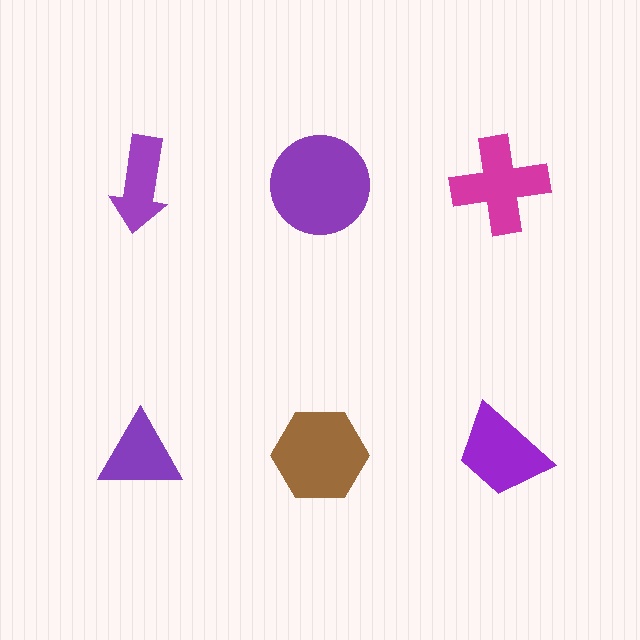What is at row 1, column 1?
A purple arrow.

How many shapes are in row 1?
3 shapes.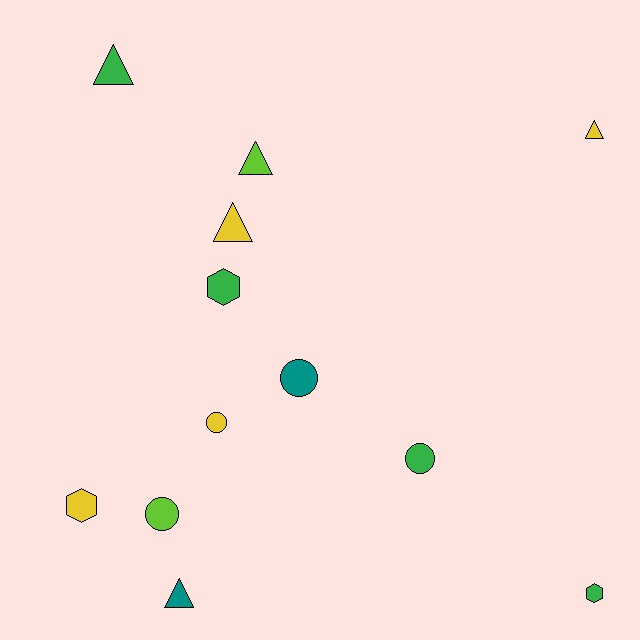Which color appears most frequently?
Yellow, with 4 objects.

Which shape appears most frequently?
Triangle, with 5 objects.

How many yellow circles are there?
There is 1 yellow circle.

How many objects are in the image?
There are 12 objects.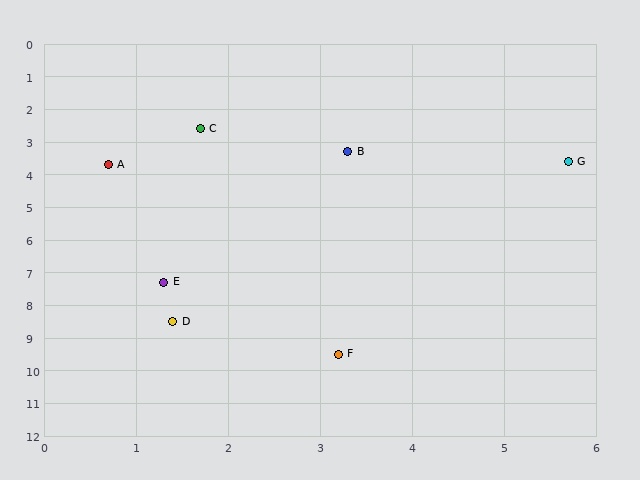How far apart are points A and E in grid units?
Points A and E are about 3.6 grid units apart.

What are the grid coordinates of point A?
Point A is at approximately (0.7, 3.7).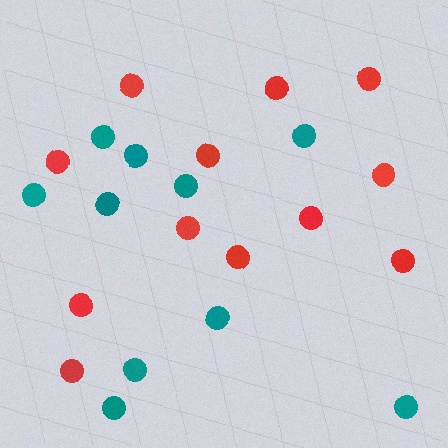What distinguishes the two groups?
There are 2 groups: one group of red circles (12) and one group of teal circles (10).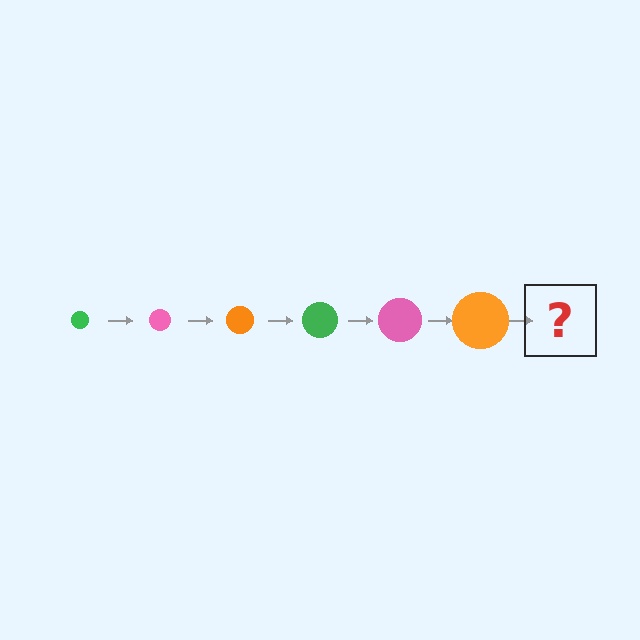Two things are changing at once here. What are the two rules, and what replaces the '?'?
The two rules are that the circle grows larger each step and the color cycles through green, pink, and orange. The '?' should be a green circle, larger than the previous one.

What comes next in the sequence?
The next element should be a green circle, larger than the previous one.